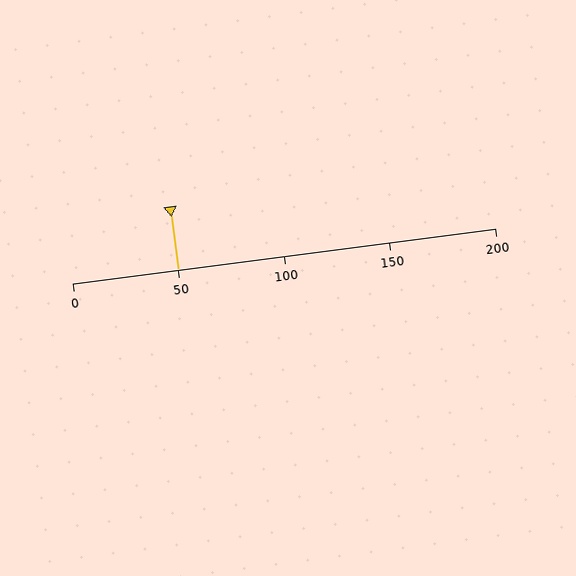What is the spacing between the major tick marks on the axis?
The major ticks are spaced 50 apart.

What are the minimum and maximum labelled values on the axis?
The axis runs from 0 to 200.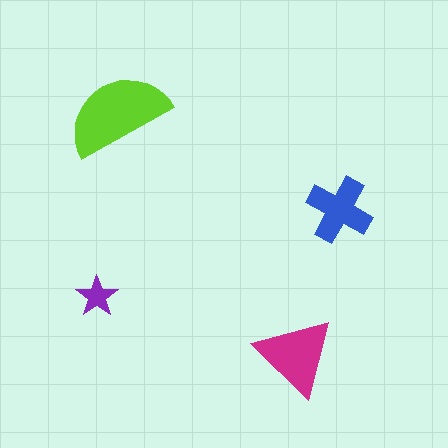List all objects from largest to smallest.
The lime semicircle, the magenta triangle, the blue cross, the purple star.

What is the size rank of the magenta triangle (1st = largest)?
2nd.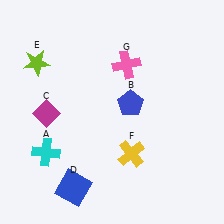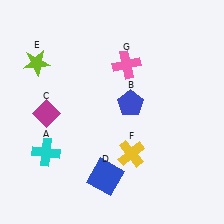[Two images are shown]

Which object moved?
The blue square (D) moved right.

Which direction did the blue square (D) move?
The blue square (D) moved right.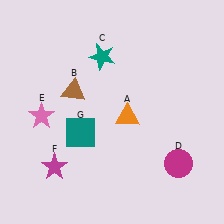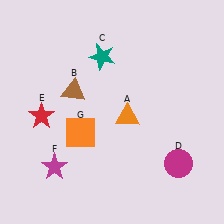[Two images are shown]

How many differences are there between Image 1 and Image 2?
There are 2 differences between the two images.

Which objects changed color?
E changed from pink to red. G changed from teal to orange.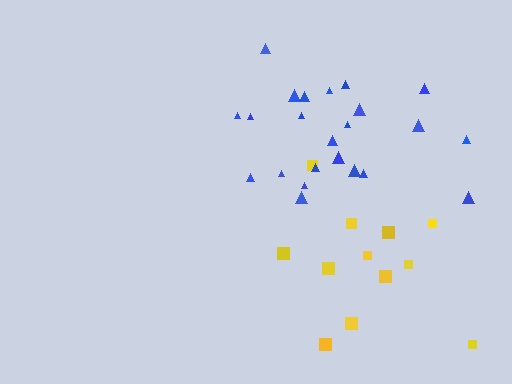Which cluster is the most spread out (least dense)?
Yellow.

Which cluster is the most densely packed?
Blue.